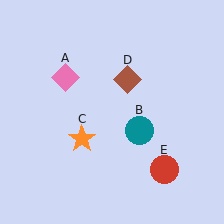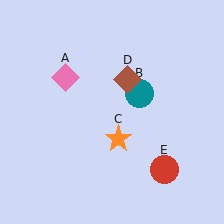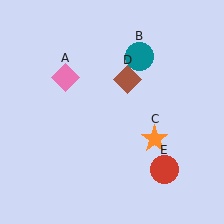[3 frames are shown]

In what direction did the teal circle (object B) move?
The teal circle (object B) moved up.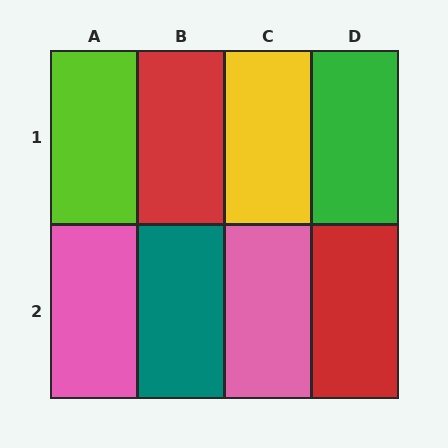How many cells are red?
2 cells are red.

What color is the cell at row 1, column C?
Yellow.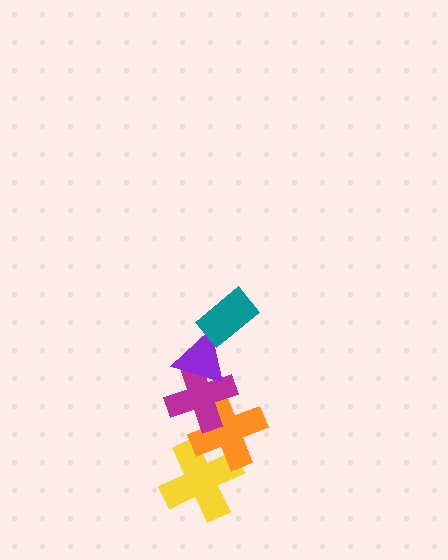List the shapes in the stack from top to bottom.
From top to bottom: the teal rectangle, the purple triangle, the magenta cross, the orange cross, the yellow cross.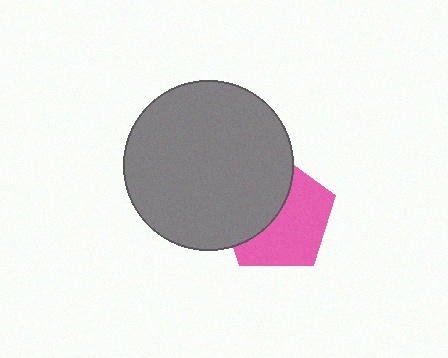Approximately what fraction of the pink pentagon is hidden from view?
Roughly 45% of the pink pentagon is hidden behind the gray circle.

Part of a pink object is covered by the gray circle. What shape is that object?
It is a pentagon.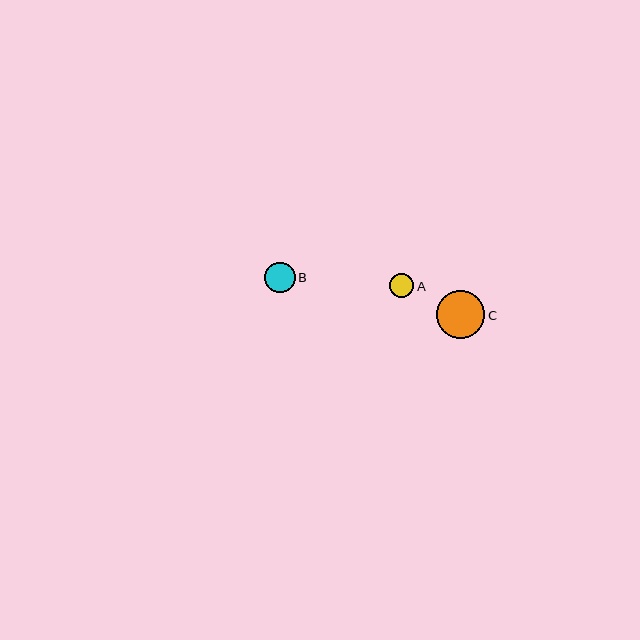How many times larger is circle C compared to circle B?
Circle C is approximately 1.6 times the size of circle B.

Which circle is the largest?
Circle C is the largest with a size of approximately 48 pixels.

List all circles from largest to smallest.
From largest to smallest: C, B, A.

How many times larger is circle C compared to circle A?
Circle C is approximately 1.9 times the size of circle A.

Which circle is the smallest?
Circle A is the smallest with a size of approximately 25 pixels.